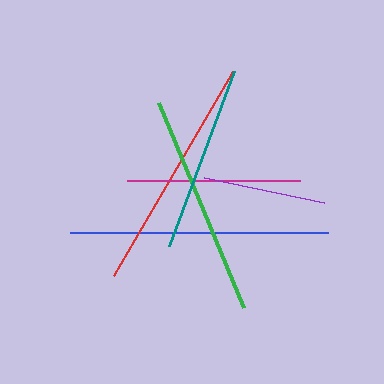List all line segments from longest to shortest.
From longest to shortest: blue, red, green, teal, magenta, purple.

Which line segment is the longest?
The blue line is the longest at approximately 258 pixels.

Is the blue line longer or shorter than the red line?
The blue line is longer than the red line.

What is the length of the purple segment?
The purple segment is approximately 122 pixels long.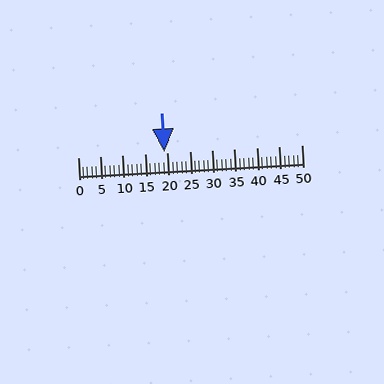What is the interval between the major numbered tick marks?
The major tick marks are spaced 5 units apart.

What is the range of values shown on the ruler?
The ruler shows values from 0 to 50.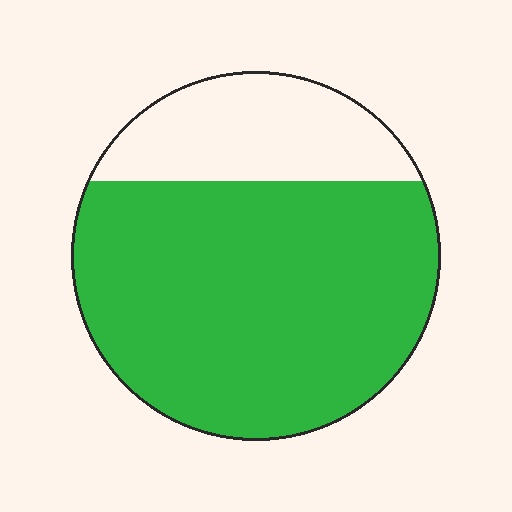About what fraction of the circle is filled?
About three quarters (3/4).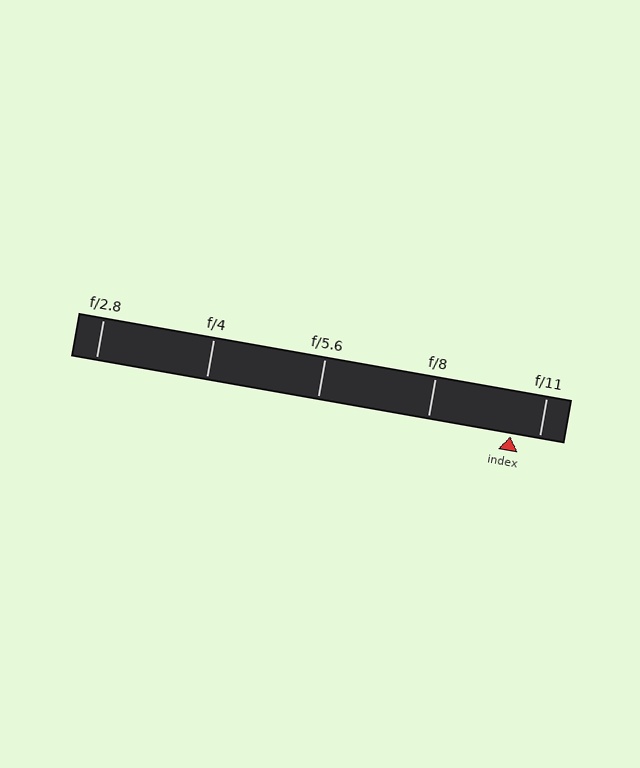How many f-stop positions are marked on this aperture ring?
There are 5 f-stop positions marked.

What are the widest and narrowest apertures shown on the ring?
The widest aperture shown is f/2.8 and the narrowest is f/11.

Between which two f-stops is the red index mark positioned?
The index mark is between f/8 and f/11.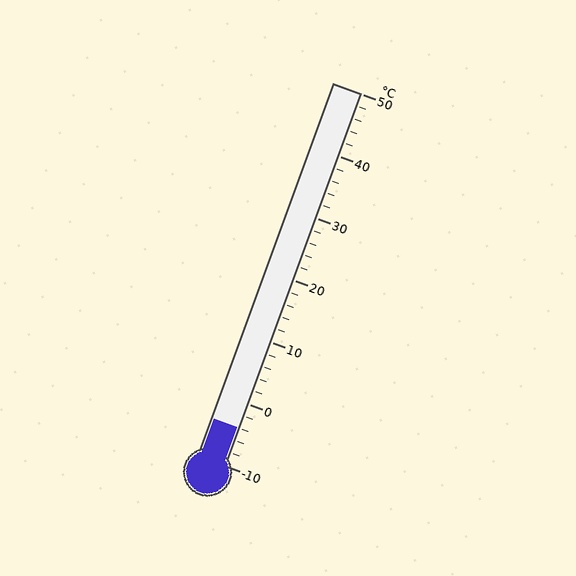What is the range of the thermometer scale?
The thermometer scale ranges from -10°C to 50°C.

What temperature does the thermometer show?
The thermometer shows approximately -4°C.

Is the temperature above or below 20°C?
The temperature is below 20°C.